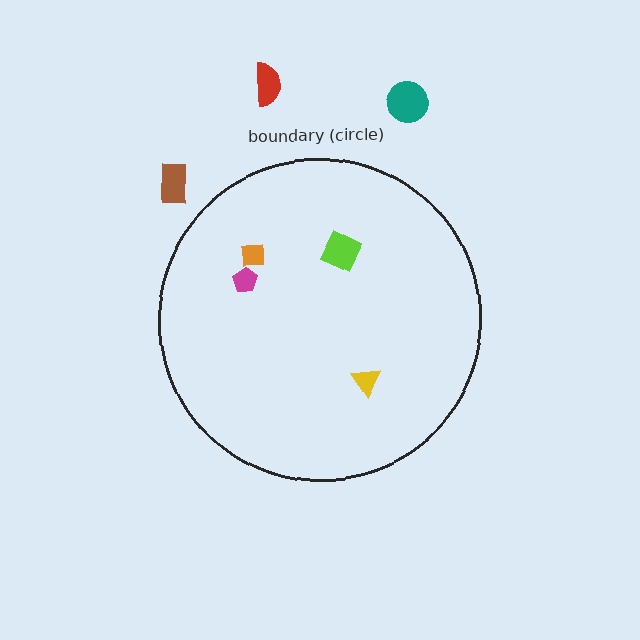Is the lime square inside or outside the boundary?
Inside.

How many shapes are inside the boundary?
4 inside, 3 outside.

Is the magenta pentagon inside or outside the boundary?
Inside.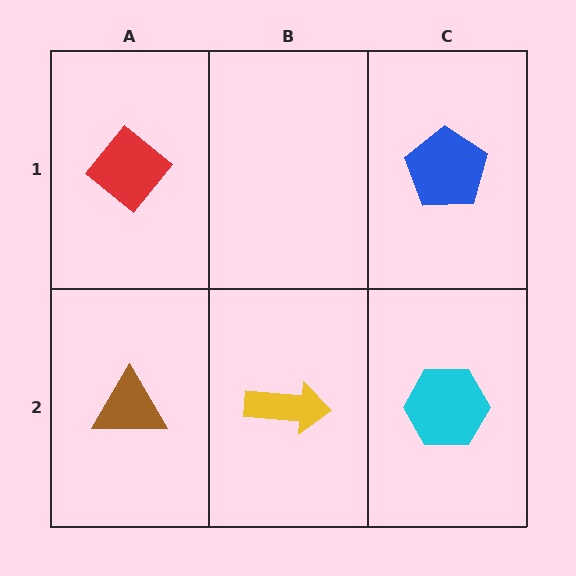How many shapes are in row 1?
2 shapes.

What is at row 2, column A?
A brown triangle.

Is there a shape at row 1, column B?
No, that cell is empty.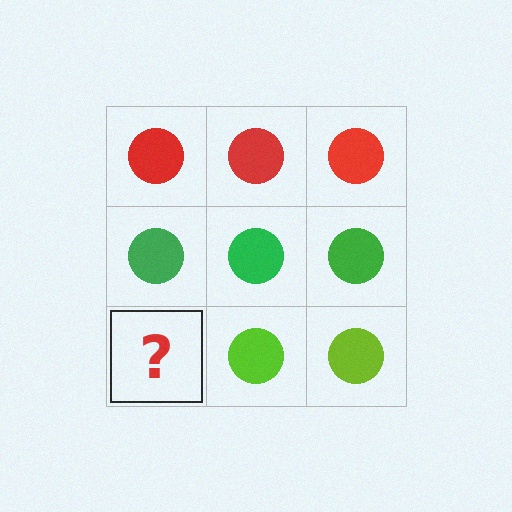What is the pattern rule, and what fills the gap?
The rule is that each row has a consistent color. The gap should be filled with a lime circle.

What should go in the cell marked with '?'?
The missing cell should contain a lime circle.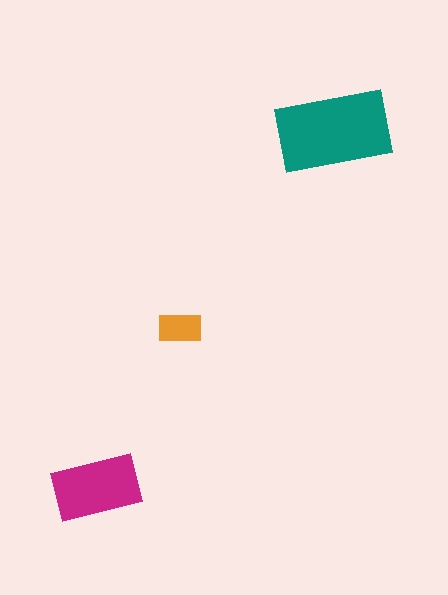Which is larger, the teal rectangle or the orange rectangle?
The teal one.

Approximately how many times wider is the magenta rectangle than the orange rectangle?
About 2 times wider.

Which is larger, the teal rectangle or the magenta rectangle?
The teal one.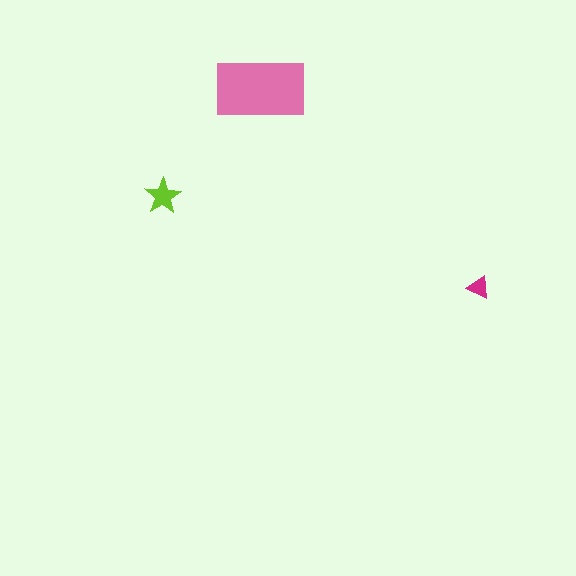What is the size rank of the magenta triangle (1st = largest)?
3rd.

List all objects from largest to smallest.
The pink rectangle, the lime star, the magenta triangle.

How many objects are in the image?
There are 3 objects in the image.